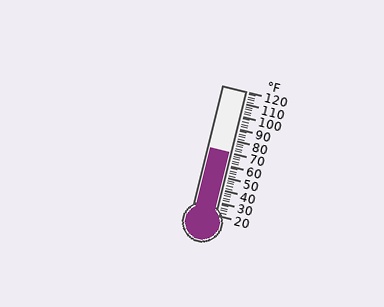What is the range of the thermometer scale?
The thermometer scale ranges from 20°F to 120°F.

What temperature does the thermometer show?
The thermometer shows approximately 70°F.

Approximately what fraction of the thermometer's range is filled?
The thermometer is filled to approximately 50% of its range.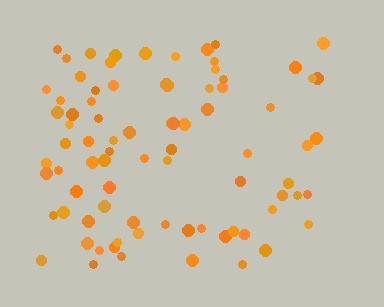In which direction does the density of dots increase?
From right to left, with the left side densest.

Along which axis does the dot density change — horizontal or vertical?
Horizontal.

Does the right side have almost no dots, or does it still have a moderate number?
Still a moderate number, just noticeably fewer than the left.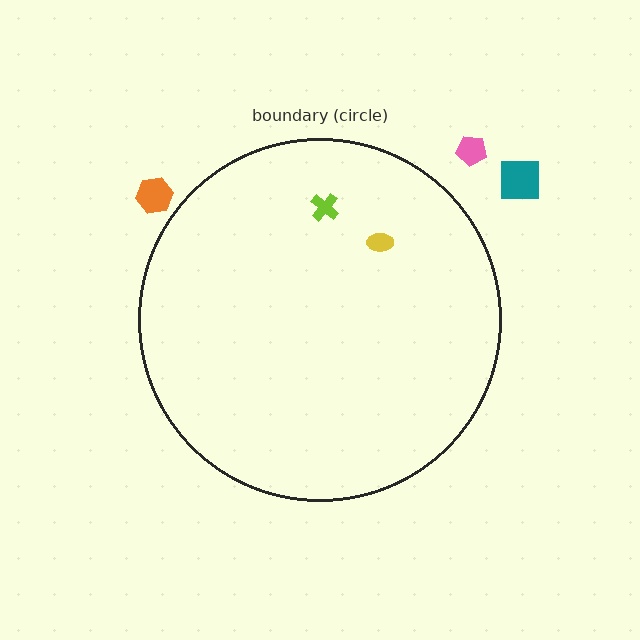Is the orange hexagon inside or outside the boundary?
Outside.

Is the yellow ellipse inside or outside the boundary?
Inside.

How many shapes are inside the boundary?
2 inside, 3 outside.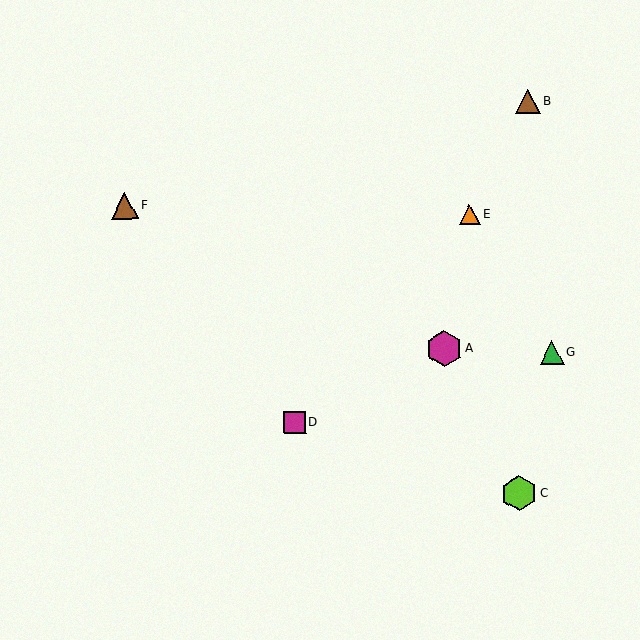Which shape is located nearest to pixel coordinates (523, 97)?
The brown triangle (labeled B) at (528, 102) is nearest to that location.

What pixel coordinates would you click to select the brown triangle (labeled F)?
Click at (125, 206) to select the brown triangle F.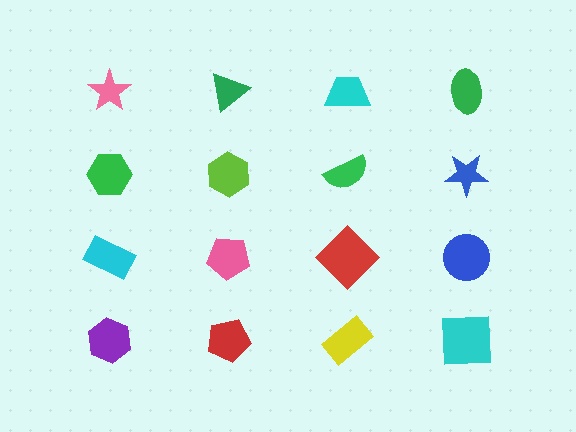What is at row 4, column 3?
A yellow rectangle.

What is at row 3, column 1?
A cyan rectangle.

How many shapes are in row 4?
4 shapes.